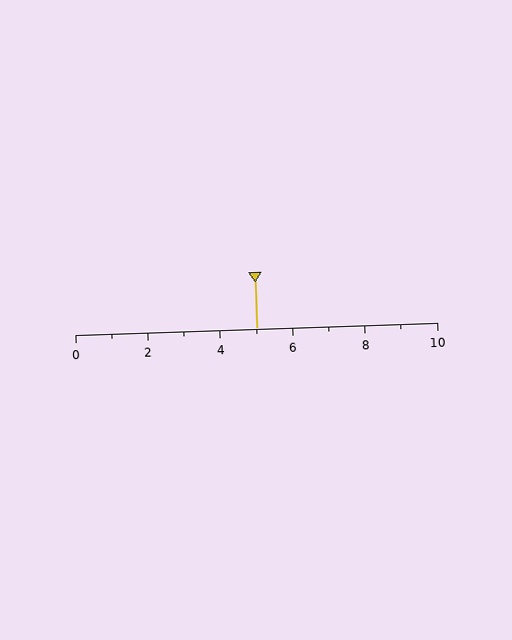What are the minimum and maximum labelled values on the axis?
The axis runs from 0 to 10.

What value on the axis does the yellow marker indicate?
The marker indicates approximately 5.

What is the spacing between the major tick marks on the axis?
The major ticks are spaced 2 apart.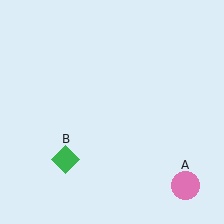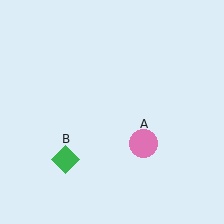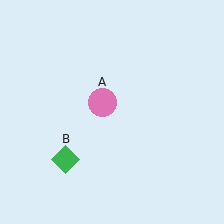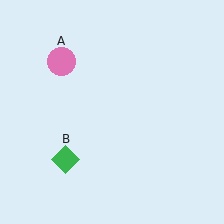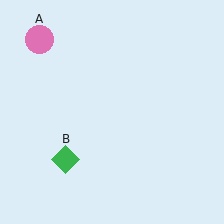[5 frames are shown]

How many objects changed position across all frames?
1 object changed position: pink circle (object A).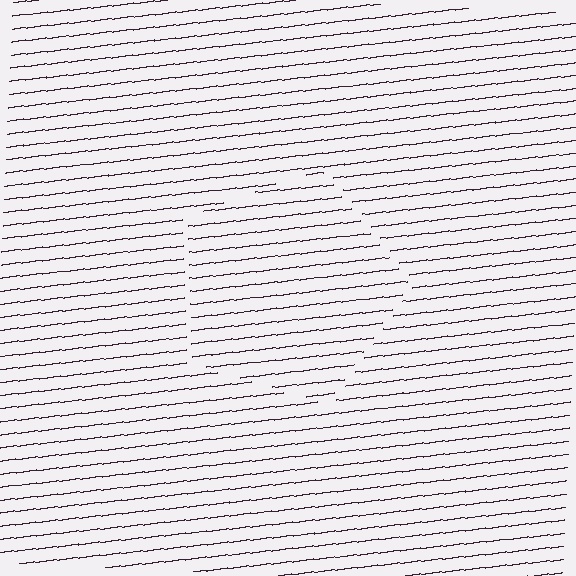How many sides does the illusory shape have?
5 sides — the line-ends trace a pentagon.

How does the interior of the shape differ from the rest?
The interior of the shape contains the same grating, shifted by half a period — the contour is defined by the phase discontinuity where line-ends from the inner and outer gratings abut.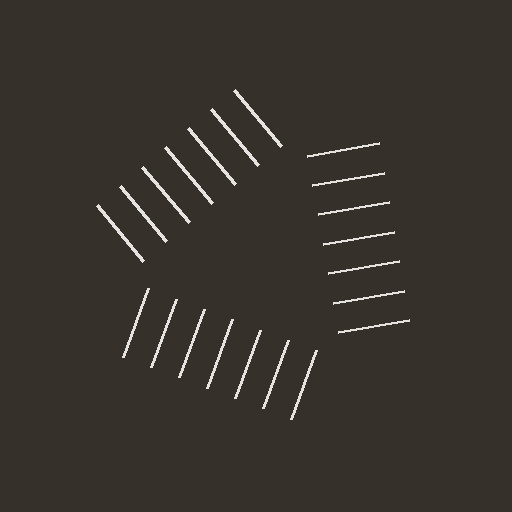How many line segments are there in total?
21 — 7 along each of the 3 edges.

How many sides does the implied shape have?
3 sides — the line-ends trace a triangle.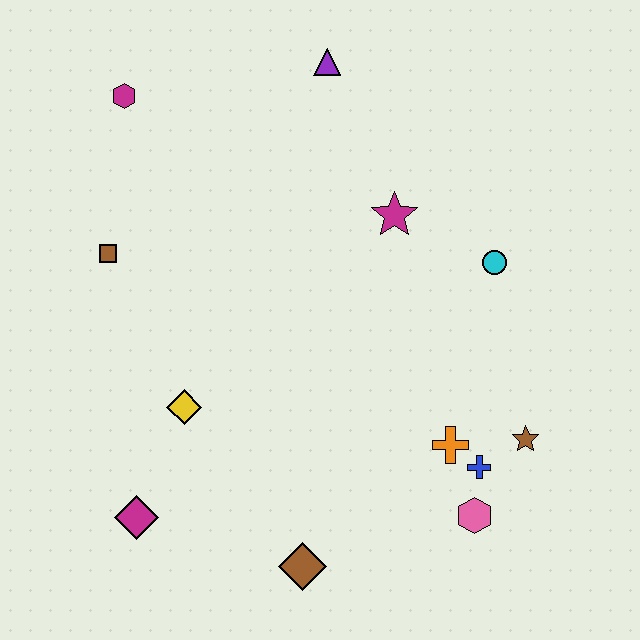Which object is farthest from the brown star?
The magenta hexagon is farthest from the brown star.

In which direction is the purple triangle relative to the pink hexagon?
The purple triangle is above the pink hexagon.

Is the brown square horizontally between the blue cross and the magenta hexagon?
No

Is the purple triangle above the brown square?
Yes